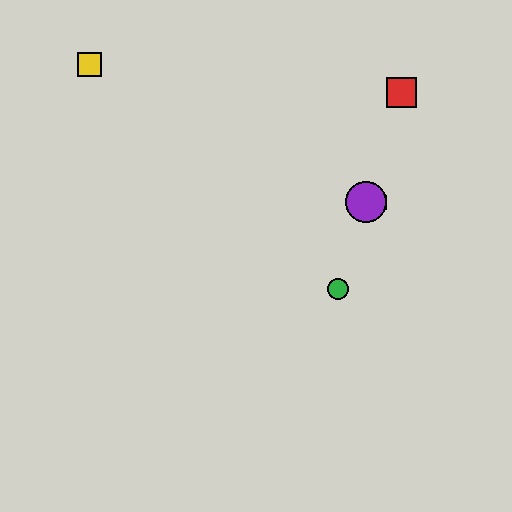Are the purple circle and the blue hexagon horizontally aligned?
Yes, both are at y≈202.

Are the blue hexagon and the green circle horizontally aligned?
No, the blue hexagon is at y≈202 and the green circle is at y≈289.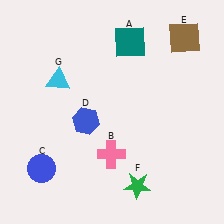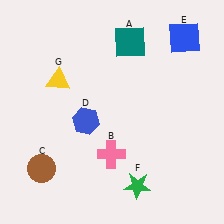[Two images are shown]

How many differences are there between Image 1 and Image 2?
There are 3 differences between the two images.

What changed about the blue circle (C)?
In Image 1, C is blue. In Image 2, it changed to brown.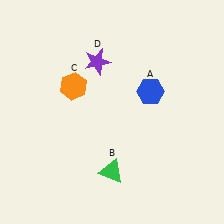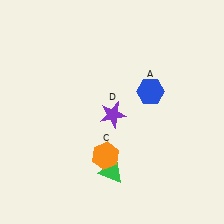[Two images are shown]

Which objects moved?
The objects that moved are: the orange hexagon (C), the purple star (D).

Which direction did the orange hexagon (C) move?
The orange hexagon (C) moved down.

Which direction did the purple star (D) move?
The purple star (D) moved down.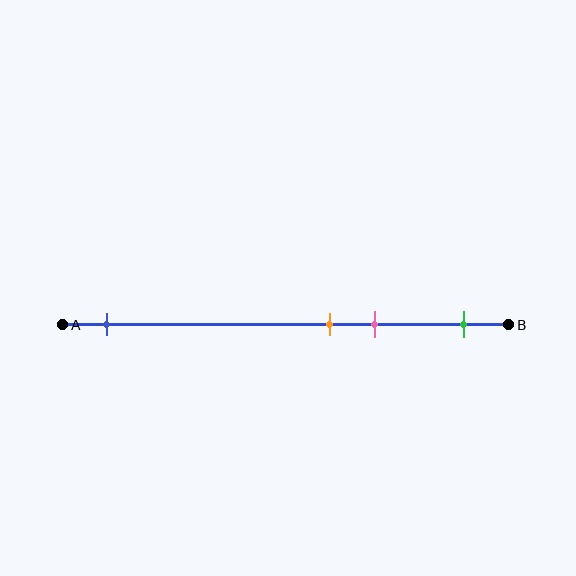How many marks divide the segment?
There are 4 marks dividing the segment.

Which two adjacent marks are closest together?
The orange and pink marks are the closest adjacent pair.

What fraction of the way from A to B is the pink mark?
The pink mark is approximately 70% (0.7) of the way from A to B.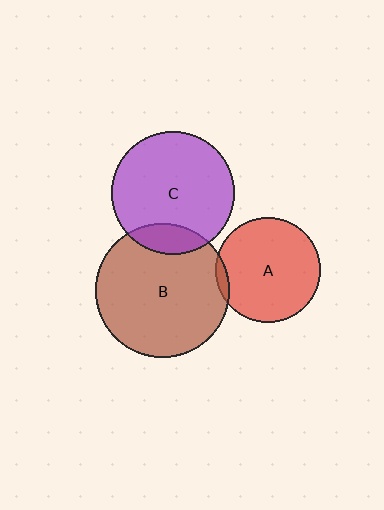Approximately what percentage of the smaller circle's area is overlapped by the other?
Approximately 15%.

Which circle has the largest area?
Circle B (brown).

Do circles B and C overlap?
Yes.